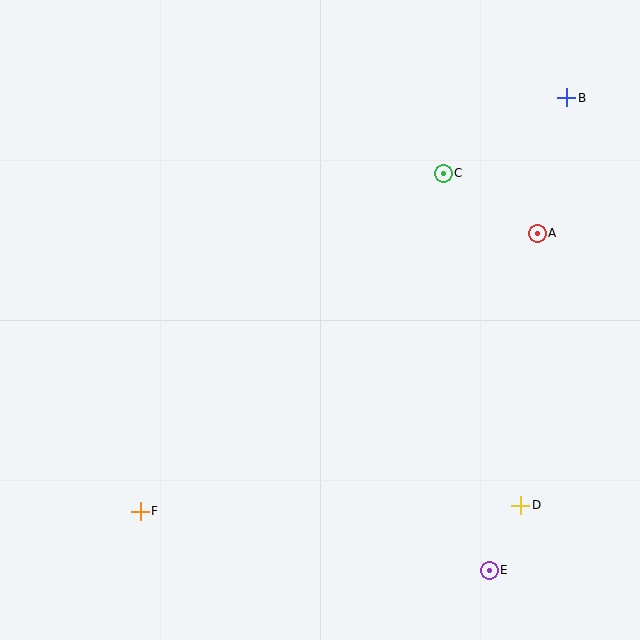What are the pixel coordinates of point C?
Point C is at (443, 173).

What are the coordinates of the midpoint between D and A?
The midpoint between D and A is at (529, 369).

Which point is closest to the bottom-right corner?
Point E is closest to the bottom-right corner.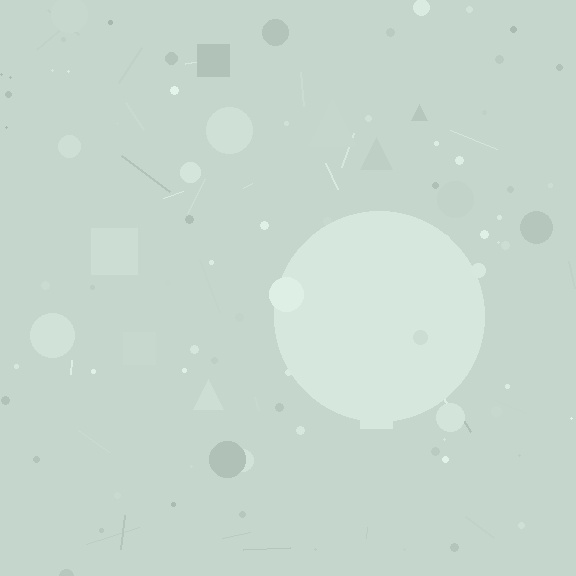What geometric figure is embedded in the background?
A circle is embedded in the background.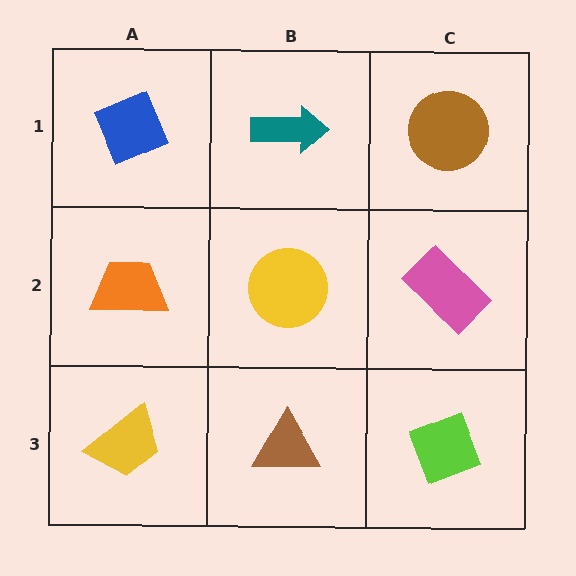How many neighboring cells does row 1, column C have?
2.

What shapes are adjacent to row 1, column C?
A pink rectangle (row 2, column C), a teal arrow (row 1, column B).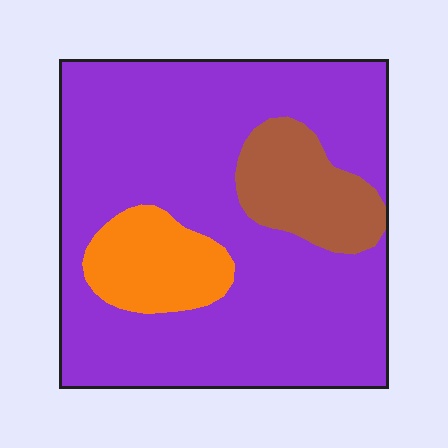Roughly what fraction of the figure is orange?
Orange covers 11% of the figure.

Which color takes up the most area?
Purple, at roughly 75%.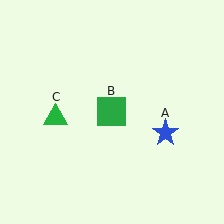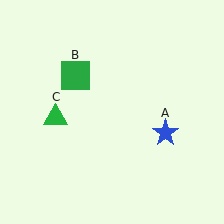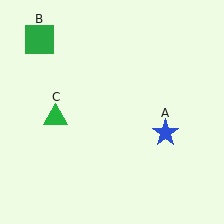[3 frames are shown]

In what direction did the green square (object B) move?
The green square (object B) moved up and to the left.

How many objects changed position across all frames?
1 object changed position: green square (object B).